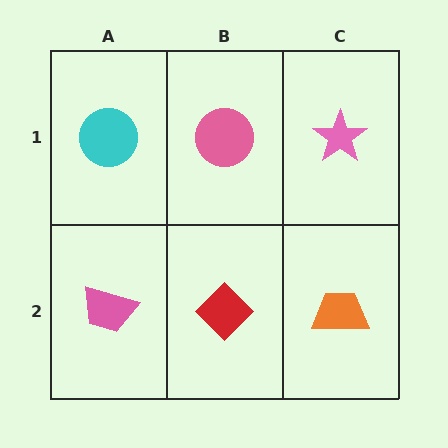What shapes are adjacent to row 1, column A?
A pink trapezoid (row 2, column A), a pink circle (row 1, column B).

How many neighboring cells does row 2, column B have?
3.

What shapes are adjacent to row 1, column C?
An orange trapezoid (row 2, column C), a pink circle (row 1, column B).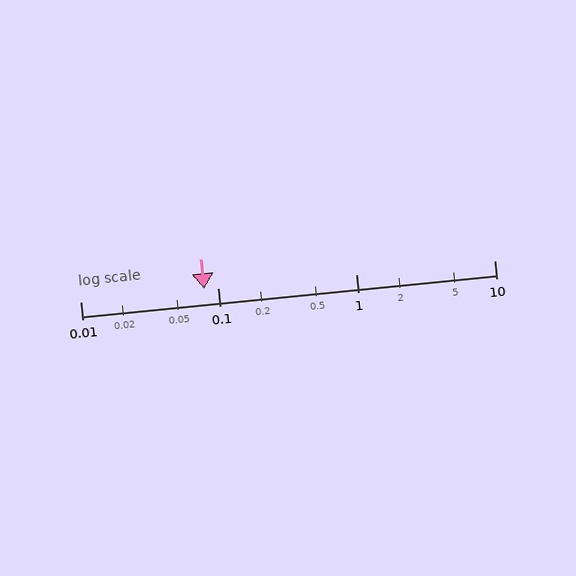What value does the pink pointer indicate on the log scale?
The pointer indicates approximately 0.079.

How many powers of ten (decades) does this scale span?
The scale spans 3 decades, from 0.01 to 10.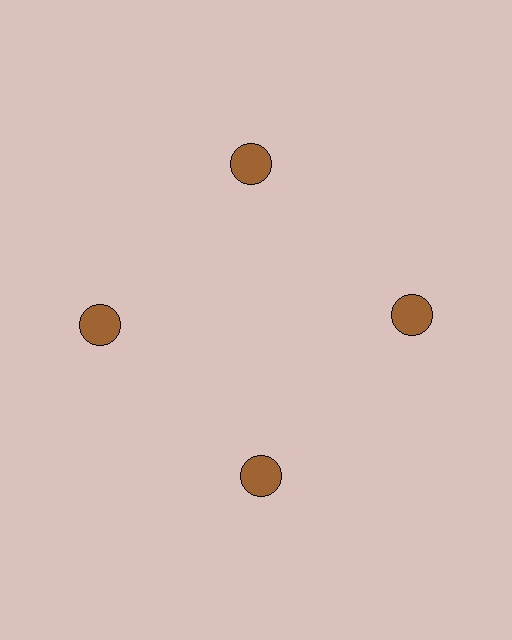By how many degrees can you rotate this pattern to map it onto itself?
The pattern maps onto itself every 90 degrees of rotation.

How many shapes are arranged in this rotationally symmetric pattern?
There are 4 shapes, arranged in 4 groups of 1.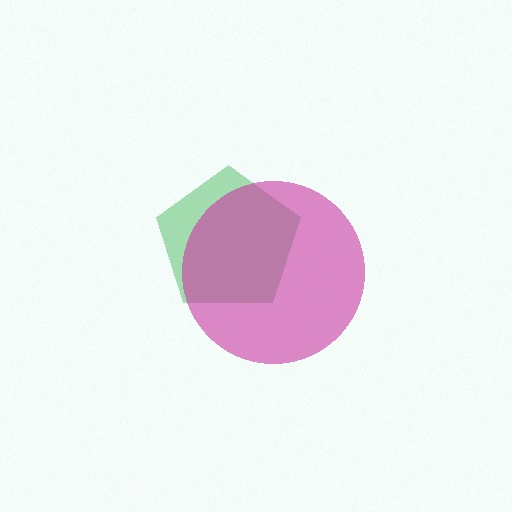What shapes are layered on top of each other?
The layered shapes are: a green pentagon, a magenta circle.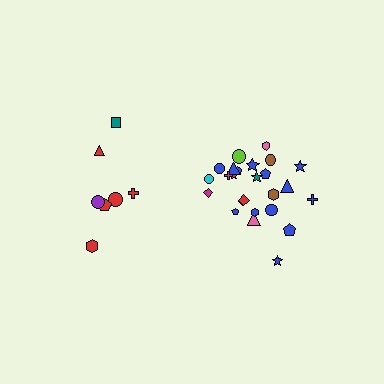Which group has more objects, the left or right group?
The right group.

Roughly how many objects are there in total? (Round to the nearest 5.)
Roughly 30 objects in total.